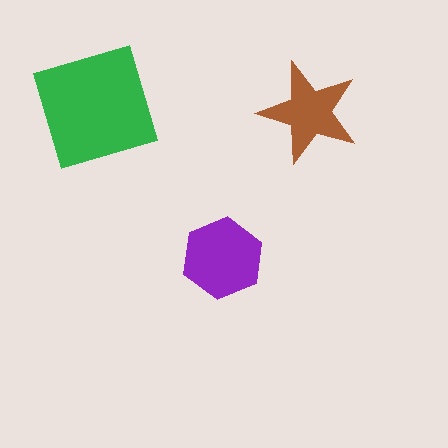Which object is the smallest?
The brown star.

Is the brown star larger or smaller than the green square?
Smaller.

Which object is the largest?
The green square.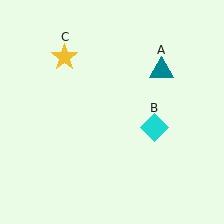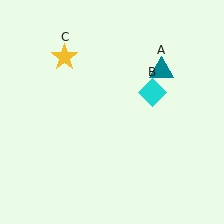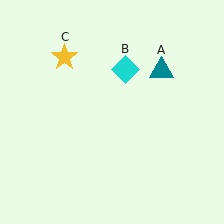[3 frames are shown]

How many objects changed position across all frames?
1 object changed position: cyan diamond (object B).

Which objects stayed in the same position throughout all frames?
Teal triangle (object A) and yellow star (object C) remained stationary.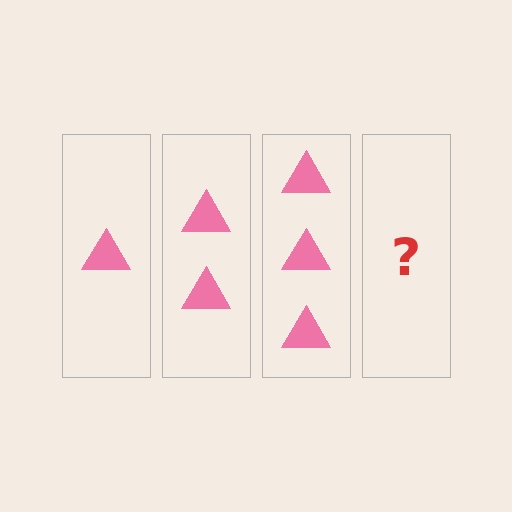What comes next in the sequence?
The next element should be 4 triangles.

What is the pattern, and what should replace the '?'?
The pattern is that each step adds one more triangle. The '?' should be 4 triangles.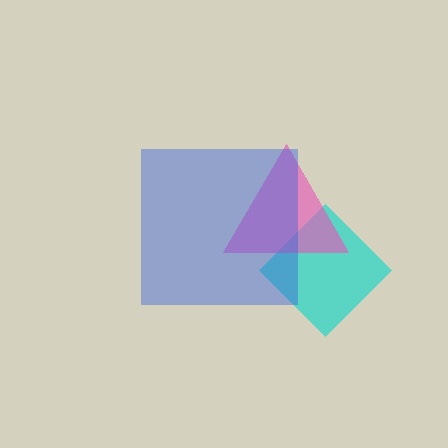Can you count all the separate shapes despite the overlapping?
Yes, there are 3 separate shapes.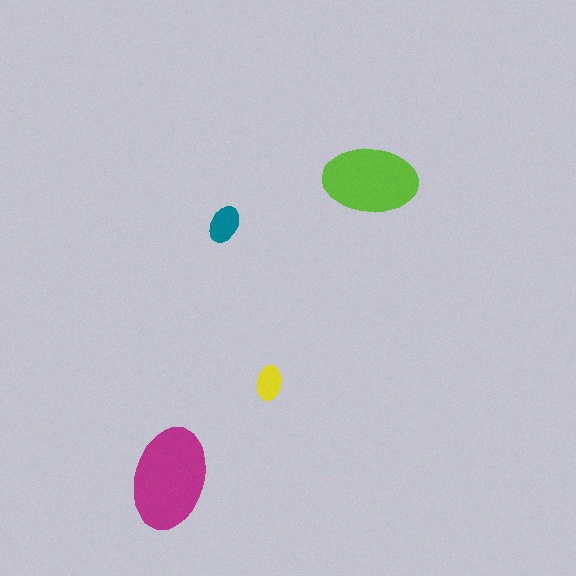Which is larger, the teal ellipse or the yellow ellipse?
The teal one.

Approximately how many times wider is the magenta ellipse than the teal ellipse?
About 2.5 times wider.